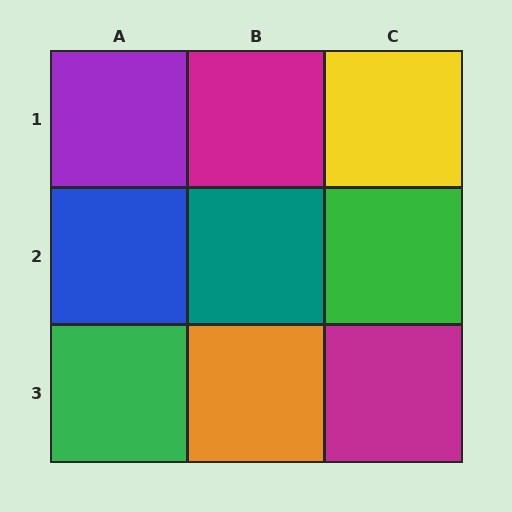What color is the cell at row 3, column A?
Green.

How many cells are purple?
1 cell is purple.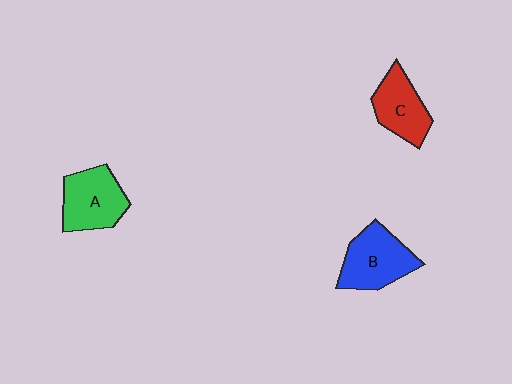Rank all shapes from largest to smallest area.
From largest to smallest: B (blue), A (green), C (red).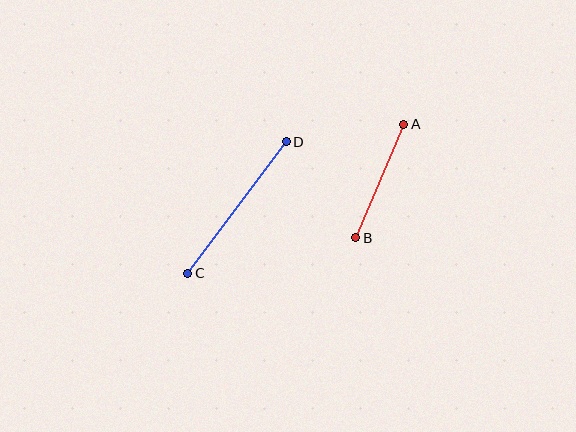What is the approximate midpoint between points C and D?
The midpoint is at approximately (237, 207) pixels.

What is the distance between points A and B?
The distance is approximately 123 pixels.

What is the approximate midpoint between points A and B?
The midpoint is at approximately (380, 181) pixels.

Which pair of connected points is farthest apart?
Points C and D are farthest apart.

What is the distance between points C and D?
The distance is approximately 165 pixels.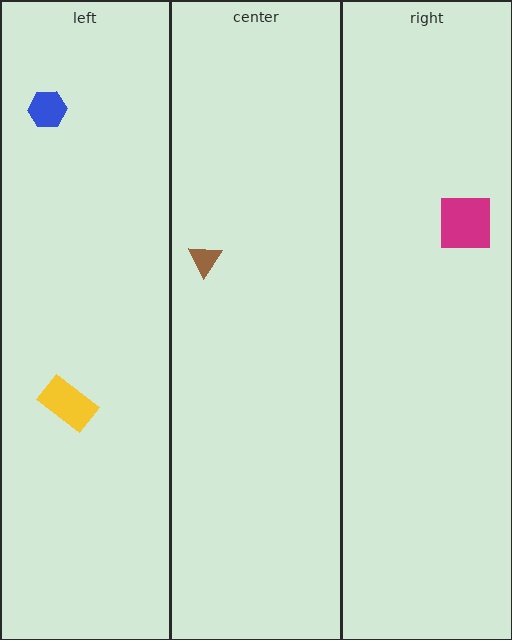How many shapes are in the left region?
2.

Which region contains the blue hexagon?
The left region.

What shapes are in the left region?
The yellow rectangle, the blue hexagon.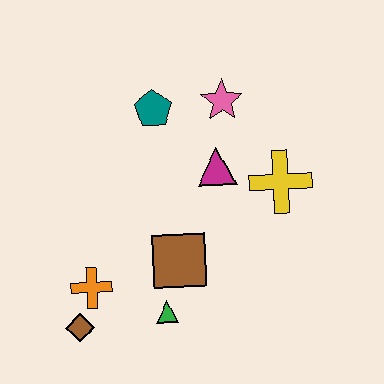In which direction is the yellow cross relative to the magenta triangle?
The yellow cross is to the right of the magenta triangle.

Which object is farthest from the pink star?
The brown diamond is farthest from the pink star.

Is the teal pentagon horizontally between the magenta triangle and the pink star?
No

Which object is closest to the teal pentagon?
The pink star is closest to the teal pentagon.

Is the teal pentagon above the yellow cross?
Yes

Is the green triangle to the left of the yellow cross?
Yes